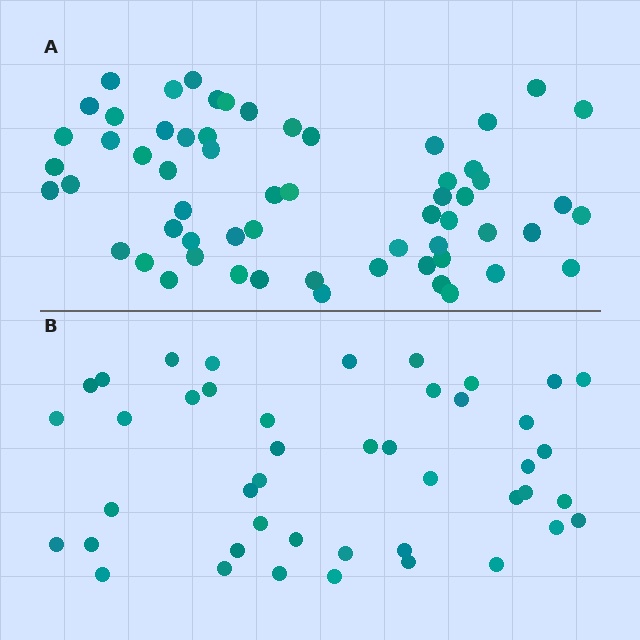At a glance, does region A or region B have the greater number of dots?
Region A (the top region) has more dots.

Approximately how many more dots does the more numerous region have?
Region A has approximately 15 more dots than region B.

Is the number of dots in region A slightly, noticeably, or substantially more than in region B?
Region A has noticeably more, but not dramatically so. The ratio is roughly 1.4 to 1.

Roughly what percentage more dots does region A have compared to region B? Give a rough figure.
About 35% more.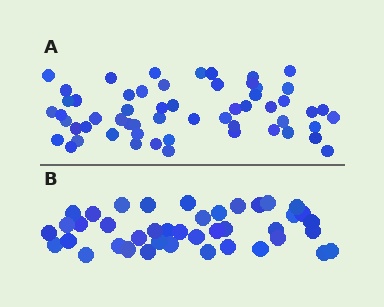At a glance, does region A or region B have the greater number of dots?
Region A (the top region) has more dots.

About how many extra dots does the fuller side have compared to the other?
Region A has approximately 15 more dots than region B.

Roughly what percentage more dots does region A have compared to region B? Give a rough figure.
About 40% more.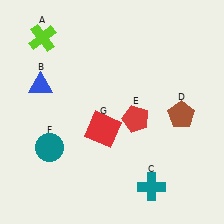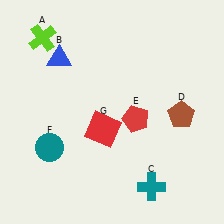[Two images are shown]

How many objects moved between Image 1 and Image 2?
1 object moved between the two images.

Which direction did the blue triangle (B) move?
The blue triangle (B) moved up.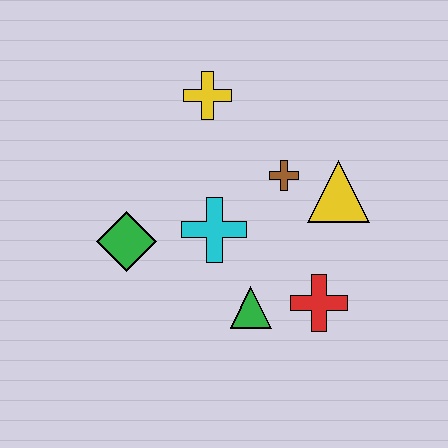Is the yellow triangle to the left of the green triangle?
No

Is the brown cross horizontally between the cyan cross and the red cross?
Yes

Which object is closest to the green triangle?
The red cross is closest to the green triangle.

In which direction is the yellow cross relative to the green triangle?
The yellow cross is above the green triangle.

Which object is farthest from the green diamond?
The yellow triangle is farthest from the green diamond.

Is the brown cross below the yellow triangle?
No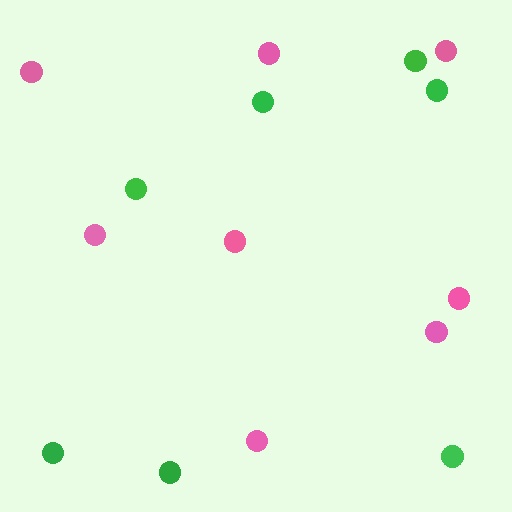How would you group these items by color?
There are 2 groups: one group of pink circles (8) and one group of green circles (7).